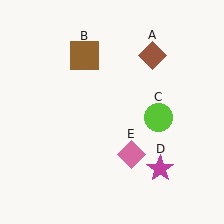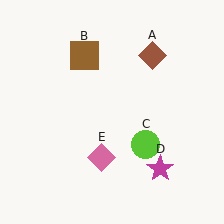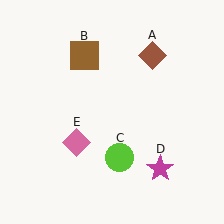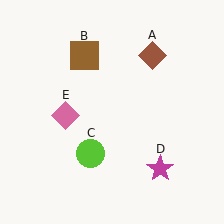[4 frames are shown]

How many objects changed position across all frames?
2 objects changed position: lime circle (object C), pink diamond (object E).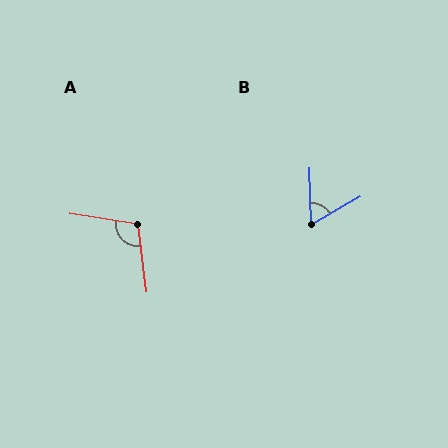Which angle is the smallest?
B, at approximately 61 degrees.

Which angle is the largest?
A, at approximately 106 degrees.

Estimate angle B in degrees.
Approximately 61 degrees.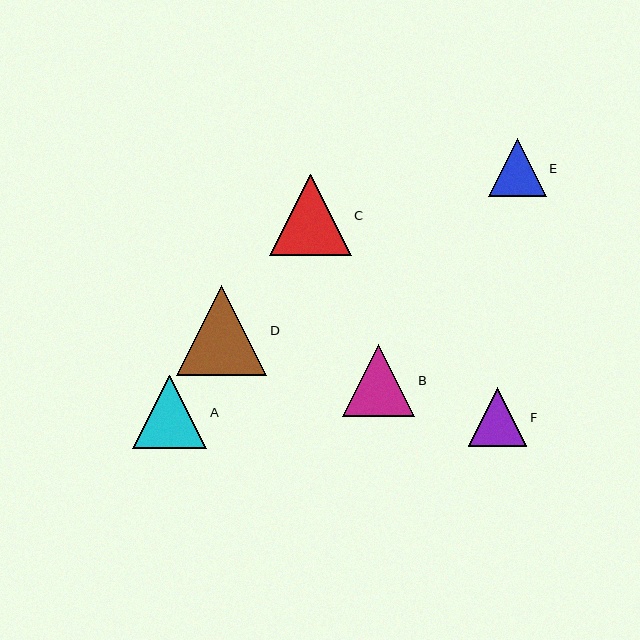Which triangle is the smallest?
Triangle E is the smallest with a size of approximately 57 pixels.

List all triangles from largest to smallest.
From largest to smallest: D, C, A, B, F, E.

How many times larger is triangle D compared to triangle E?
Triangle D is approximately 1.6 times the size of triangle E.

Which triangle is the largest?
Triangle D is the largest with a size of approximately 90 pixels.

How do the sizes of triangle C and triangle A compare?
Triangle C and triangle A are approximately the same size.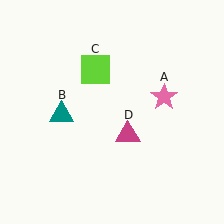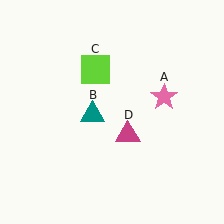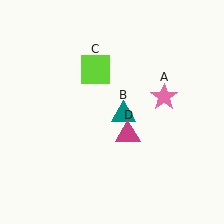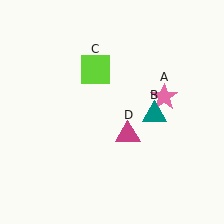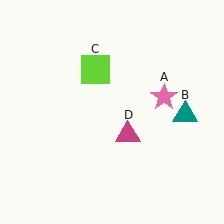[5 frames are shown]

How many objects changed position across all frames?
1 object changed position: teal triangle (object B).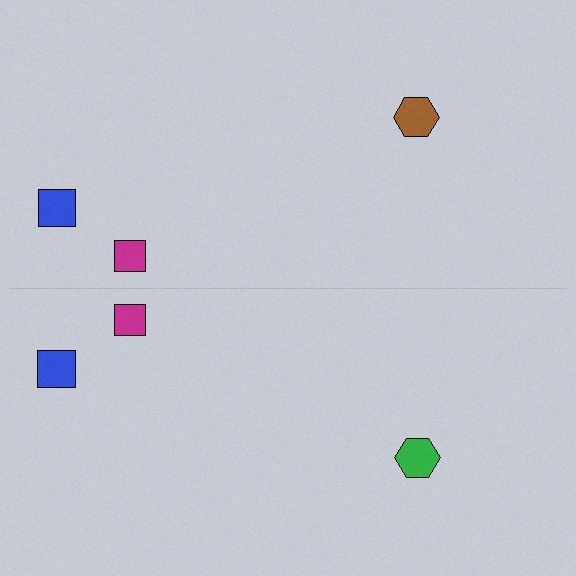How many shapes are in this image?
There are 6 shapes in this image.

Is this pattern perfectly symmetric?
No, the pattern is not perfectly symmetric. The green hexagon on the bottom side breaks the symmetry — its mirror counterpart is brown.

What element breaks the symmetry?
The green hexagon on the bottom side breaks the symmetry — its mirror counterpart is brown.